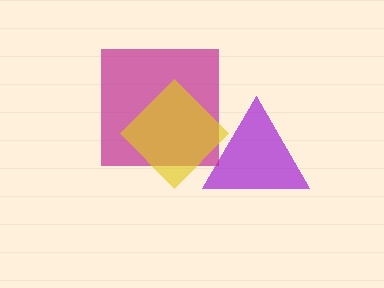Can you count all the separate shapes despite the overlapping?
Yes, there are 3 separate shapes.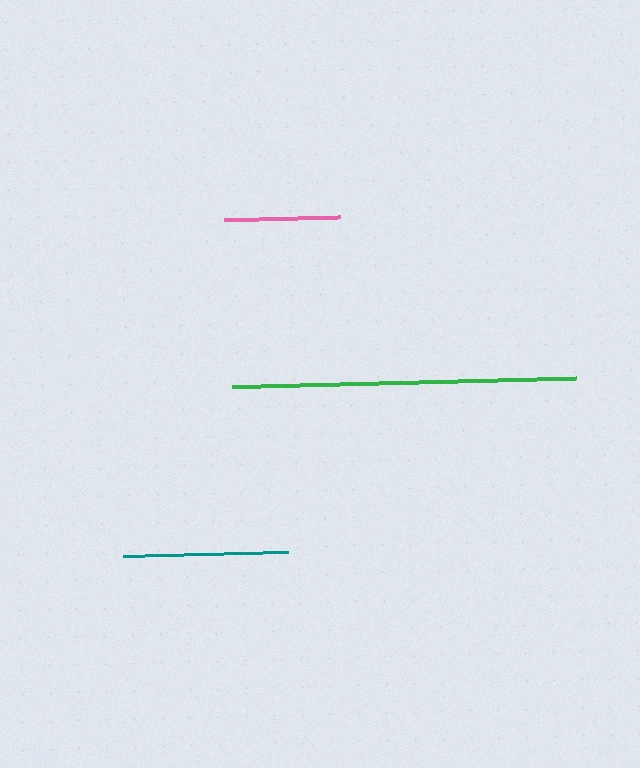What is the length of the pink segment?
The pink segment is approximately 116 pixels long.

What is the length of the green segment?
The green segment is approximately 344 pixels long.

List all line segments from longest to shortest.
From longest to shortest: green, teal, pink.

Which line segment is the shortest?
The pink line is the shortest at approximately 116 pixels.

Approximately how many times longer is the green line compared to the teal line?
The green line is approximately 2.1 times the length of the teal line.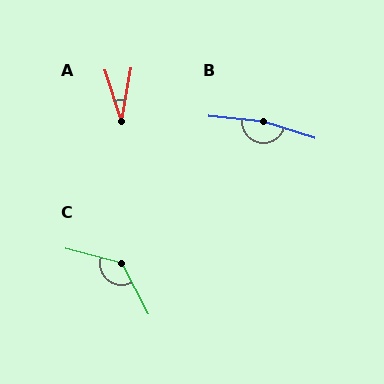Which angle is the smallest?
A, at approximately 28 degrees.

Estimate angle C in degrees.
Approximately 132 degrees.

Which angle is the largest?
B, at approximately 168 degrees.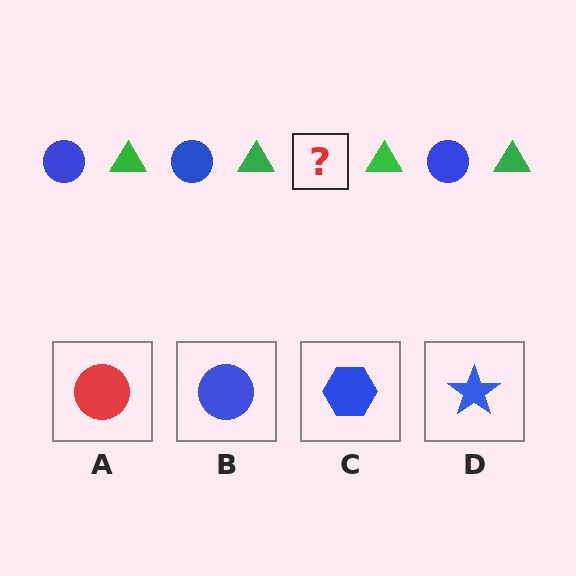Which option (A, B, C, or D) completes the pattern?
B.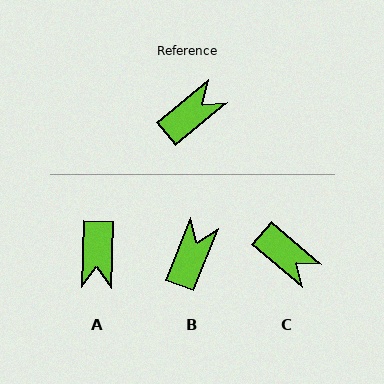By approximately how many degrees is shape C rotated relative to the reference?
Approximately 80 degrees clockwise.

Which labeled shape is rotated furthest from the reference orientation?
A, about 132 degrees away.